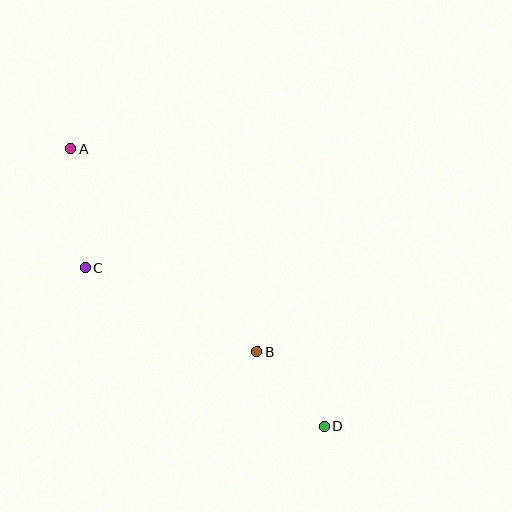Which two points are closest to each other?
Points B and D are closest to each other.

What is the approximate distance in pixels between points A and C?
The distance between A and C is approximately 120 pixels.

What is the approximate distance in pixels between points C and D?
The distance between C and D is approximately 287 pixels.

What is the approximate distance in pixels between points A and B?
The distance between A and B is approximately 276 pixels.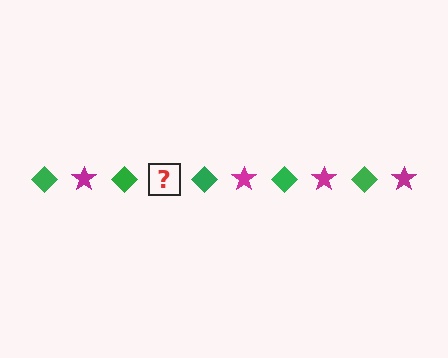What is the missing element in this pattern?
The missing element is a magenta star.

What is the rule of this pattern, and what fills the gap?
The rule is that the pattern alternates between green diamond and magenta star. The gap should be filled with a magenta star.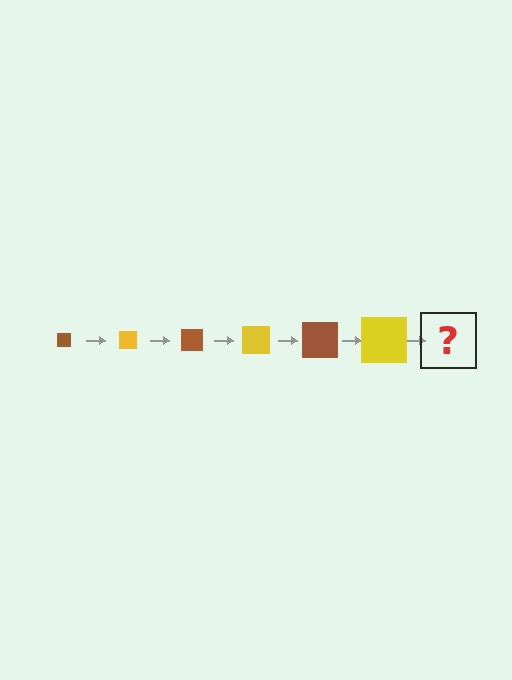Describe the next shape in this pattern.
It should be a brown square, larger than the previous one.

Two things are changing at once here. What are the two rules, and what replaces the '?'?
The two rules are that the square grows larger each step and the color cycles through brown and yellow. The '?' should be a brown square, larger than the previous one.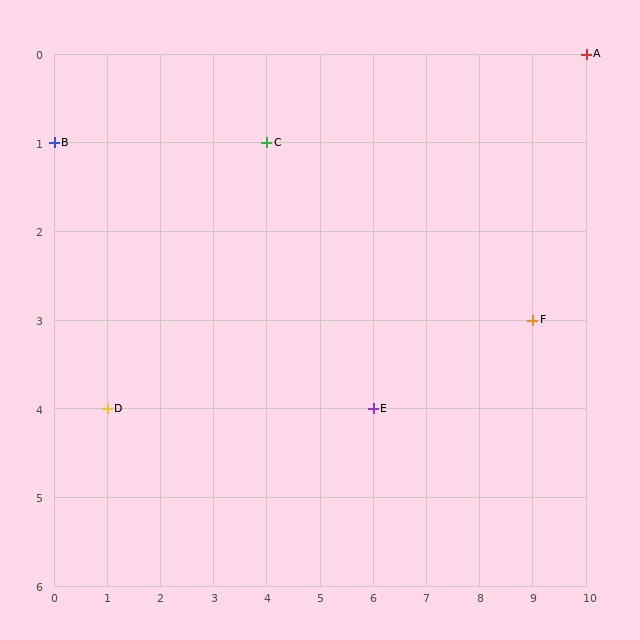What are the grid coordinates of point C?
Point C is at grid coordinates (4, 1).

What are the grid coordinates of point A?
Point A is at grid coordinates (10, 0).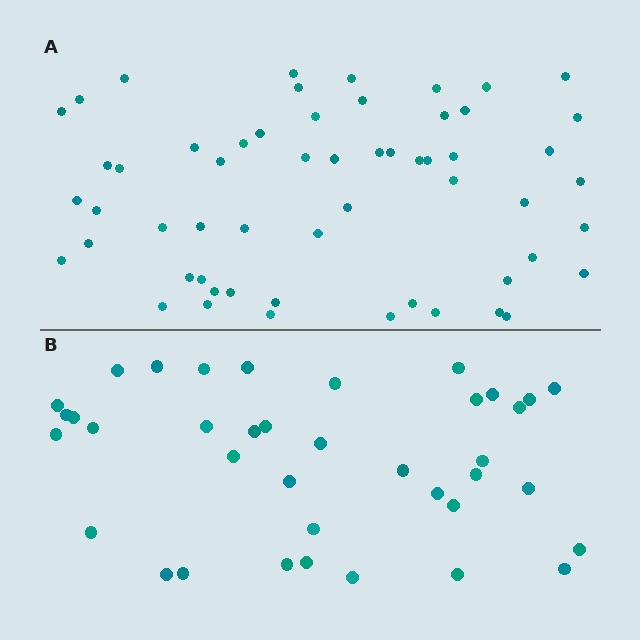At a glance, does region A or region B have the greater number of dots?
Region A (the top region) has more dots.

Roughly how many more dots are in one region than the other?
Region A has approximately 20 more dots than region B.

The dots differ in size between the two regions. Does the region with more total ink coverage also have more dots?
No. Region B has more total ink coverage because its dots are larger, but region A actually contains more individual dots. Total area can be misleading — the number of items is what matters here.